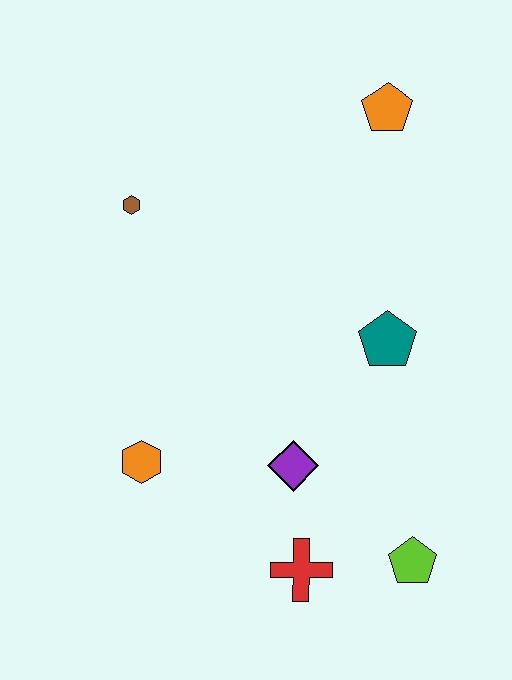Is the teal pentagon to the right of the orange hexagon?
Yes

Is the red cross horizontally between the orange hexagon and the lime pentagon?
Yes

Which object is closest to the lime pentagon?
The red cross is closest to the lime pentagon.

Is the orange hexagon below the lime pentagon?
No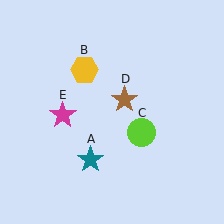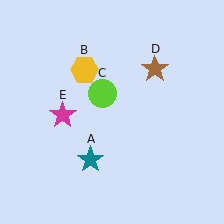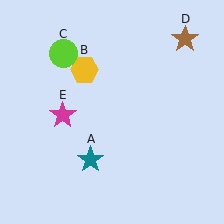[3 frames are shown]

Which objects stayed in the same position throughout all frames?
Teal star (object A) and yellow hexagon (object B) and magenta star (object E) remained stationary.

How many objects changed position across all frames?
2 objects changed position: lime circle (object C), brown star (object D).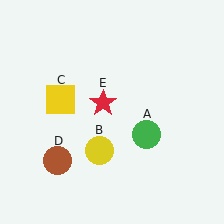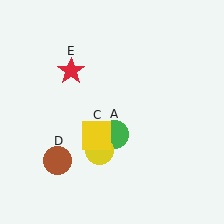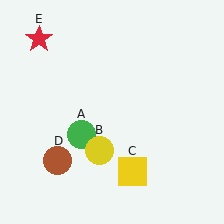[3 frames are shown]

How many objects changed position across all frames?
3 objects changed position: green circle (object A), yellow square (object C), red star (object E).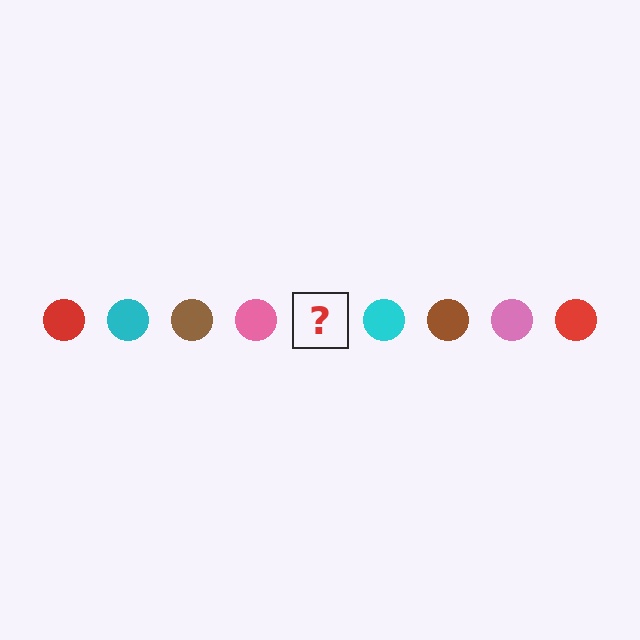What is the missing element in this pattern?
The missing element is a red circle.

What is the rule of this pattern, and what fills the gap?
The rule is that the pattern cycles through red, cyan, brown, pink circles. The gap should be filled with a red circle.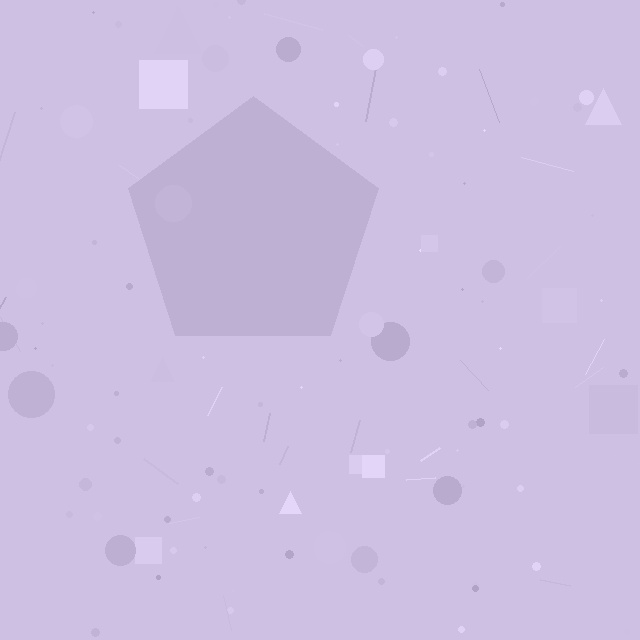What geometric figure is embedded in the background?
A pentagon is embedded in the background.